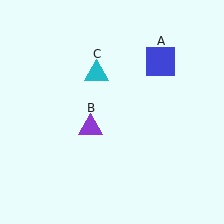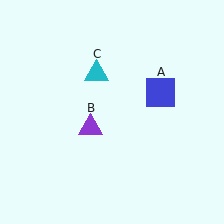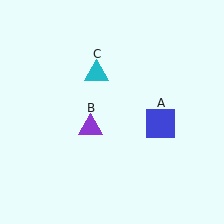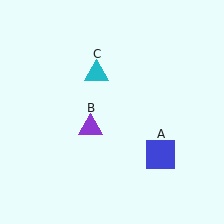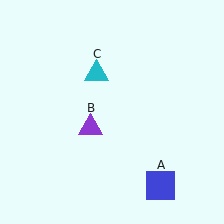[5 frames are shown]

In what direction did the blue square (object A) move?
The blue square (object A) moved down.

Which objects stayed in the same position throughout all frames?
Purple triangle (object B) and cyan triangle (object C) remained stationary.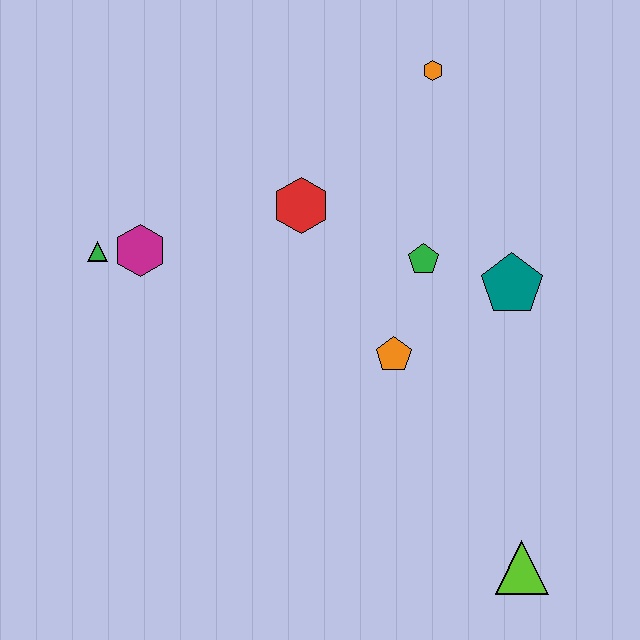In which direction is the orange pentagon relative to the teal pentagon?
The orange pentagon is to the left of the teal pentagon.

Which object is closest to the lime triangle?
The orange pentagon is closest to the lime triangle.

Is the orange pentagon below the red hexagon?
Yes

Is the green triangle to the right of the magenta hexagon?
No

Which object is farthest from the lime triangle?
The green triangle is farthest from the lime triangle.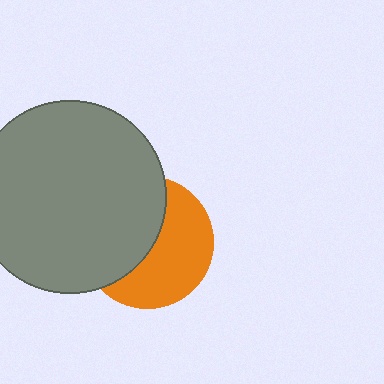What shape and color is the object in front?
The object in front is a gray circle.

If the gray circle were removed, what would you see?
You would see the complete orange circle.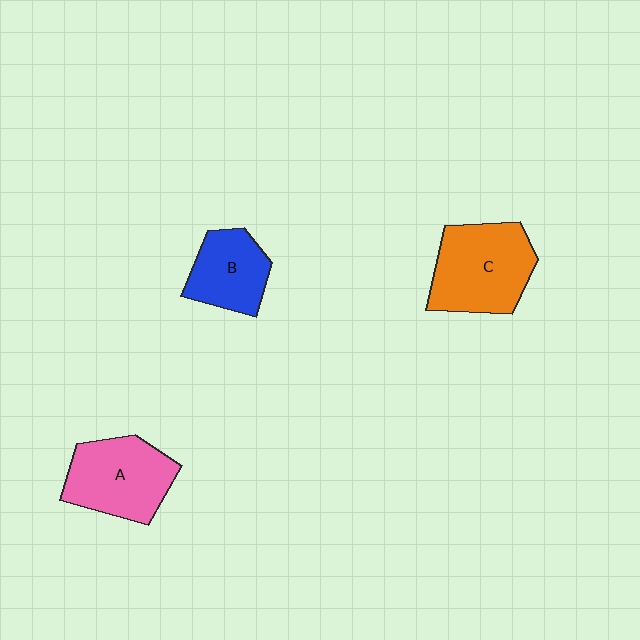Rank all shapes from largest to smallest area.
From largest to smallest: C (orange), A (pink), B (blue).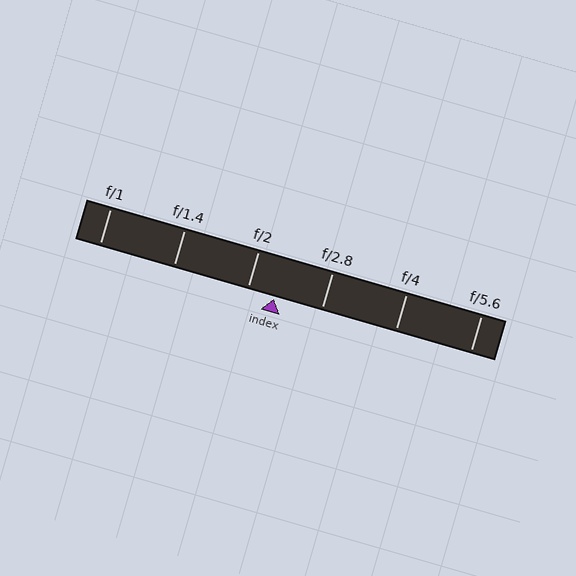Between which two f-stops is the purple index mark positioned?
The index mark is between f/2 and f/2.8.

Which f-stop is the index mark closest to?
The index mark is closest to f/2.